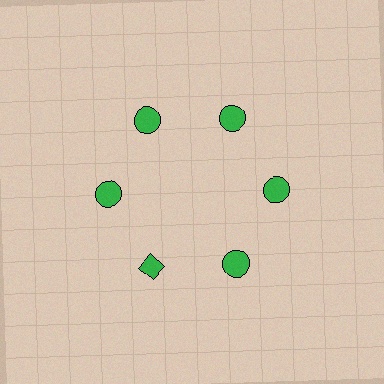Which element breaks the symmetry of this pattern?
The green diamond at roughly the 7 o'clock position breaks the symmetry. All other shapes are green circles.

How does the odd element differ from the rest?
It has a different shape: diamond instead of circle.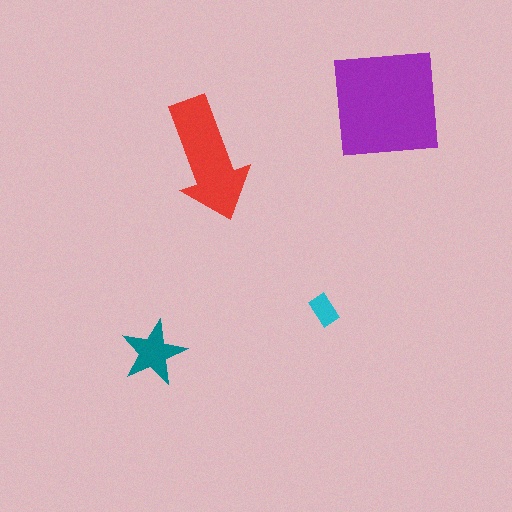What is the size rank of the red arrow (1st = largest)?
2nd.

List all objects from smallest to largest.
The cyan rectangle, the teal star, the red arrow, the purple square.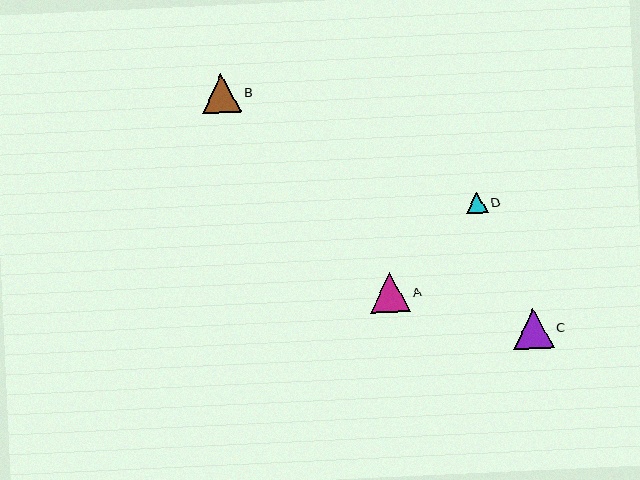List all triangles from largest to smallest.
From largest to smallest: C, A, B, D.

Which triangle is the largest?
Triangle C is the largest with a size of approximately 41 pixels.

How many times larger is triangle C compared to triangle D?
Triangle C is approximately 1.9 times the size of triangle D.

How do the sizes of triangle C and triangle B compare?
Triangle C and triangle B are approximately the same size.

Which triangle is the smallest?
Triangle D is the smallest with a size of approximately 22 pixels.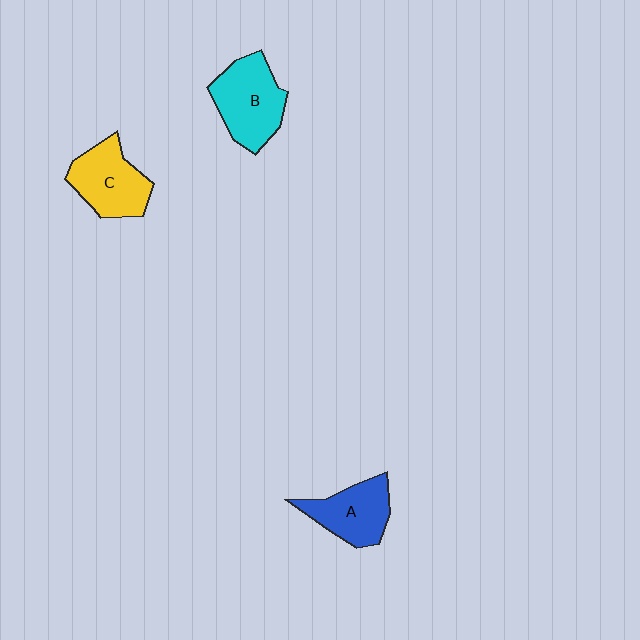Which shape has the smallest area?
Shape A (blue).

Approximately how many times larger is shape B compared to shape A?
Approximately 1.2 times.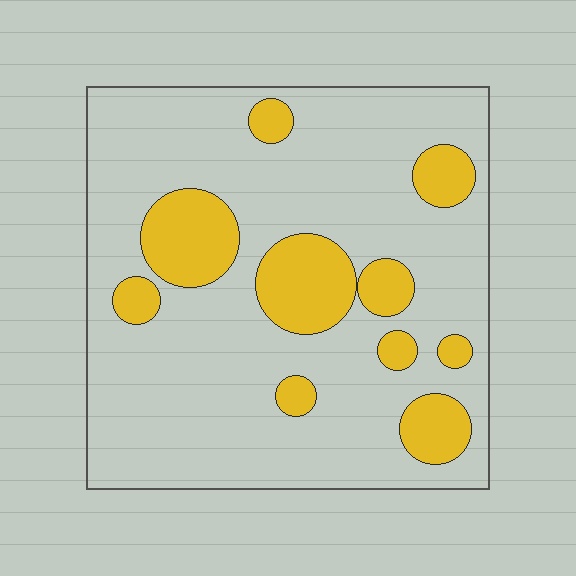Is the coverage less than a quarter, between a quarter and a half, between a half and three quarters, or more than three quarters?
Less than a quarter.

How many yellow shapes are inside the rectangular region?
10.